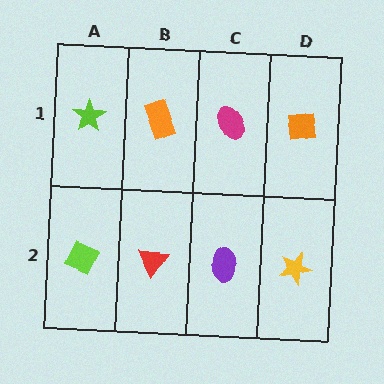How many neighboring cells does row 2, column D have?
2.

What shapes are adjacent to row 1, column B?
A red triangle (row 2, column B), a lime star (row 1, column A), a magenta ellipse (row 1, column C).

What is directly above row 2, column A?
A lime star.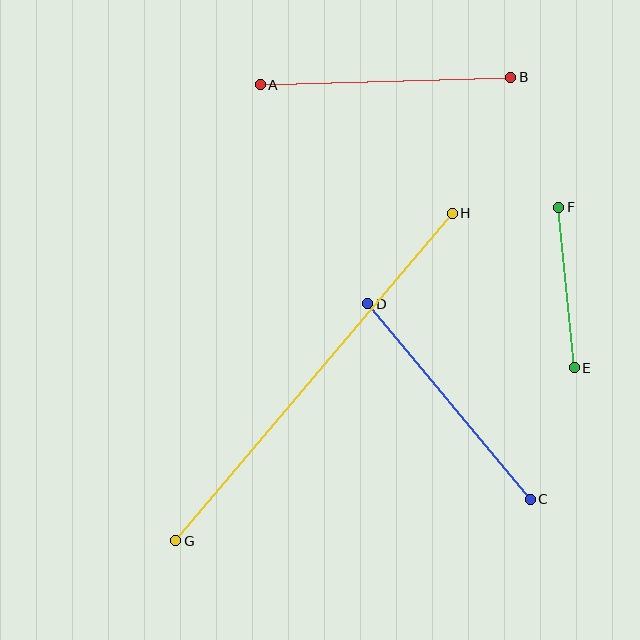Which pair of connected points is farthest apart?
Points G and H are farthest apart.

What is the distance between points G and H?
The distance is approximately 429 pixels.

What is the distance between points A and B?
The distance is approximately 251 pixels.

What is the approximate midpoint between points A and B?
The midpoint is at approximately (385, 81) pixels.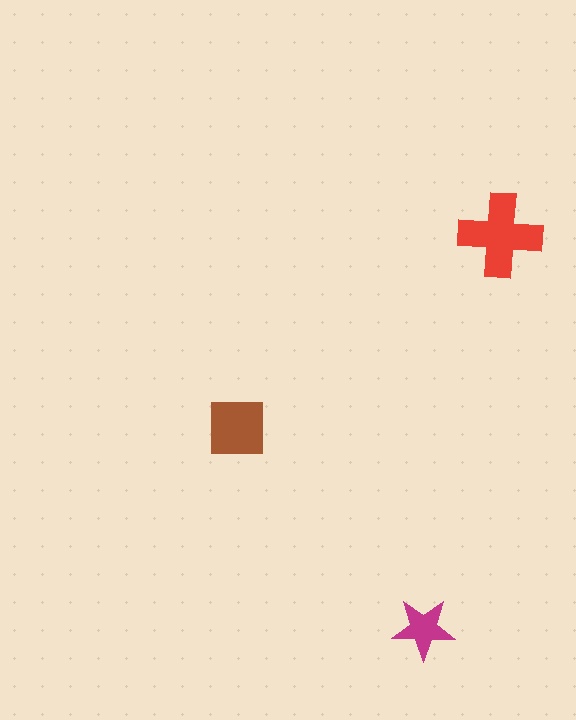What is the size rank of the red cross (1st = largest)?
1st.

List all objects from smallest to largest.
The magenta star, the brown square, the red cross.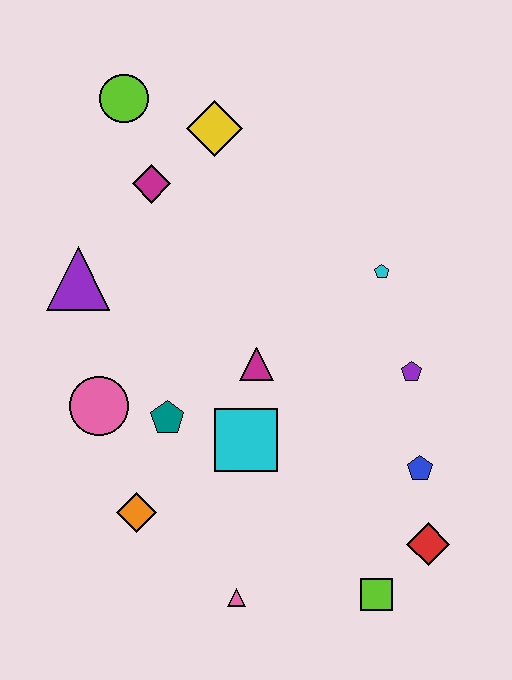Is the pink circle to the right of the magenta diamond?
No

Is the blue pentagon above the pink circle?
No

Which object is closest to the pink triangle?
The orange diamond is closest to the pink triangle.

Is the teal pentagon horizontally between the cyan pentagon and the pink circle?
Yes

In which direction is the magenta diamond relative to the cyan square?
The magenta diamond is above the cyan square.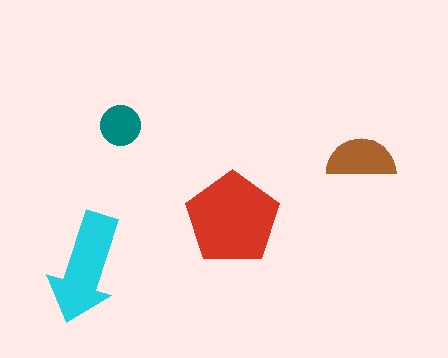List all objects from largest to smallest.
The red pentagon, the cyan arrow, the brown semicircle, the teal circle.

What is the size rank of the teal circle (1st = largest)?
4th.